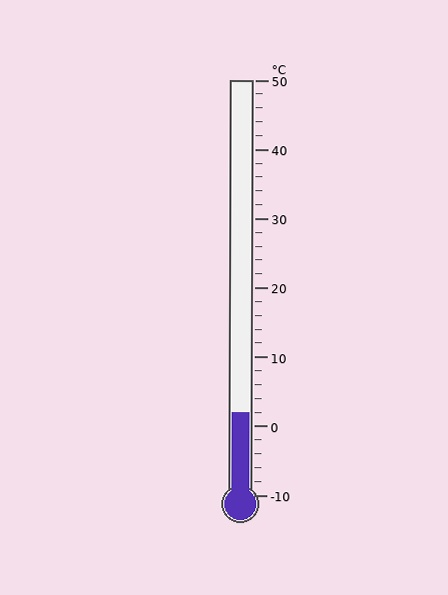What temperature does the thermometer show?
The thermometer shows approximately 2°C.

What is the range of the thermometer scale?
The thermometer scale ranges from -10°C to 50°C.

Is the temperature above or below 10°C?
The temperature is below 10°C.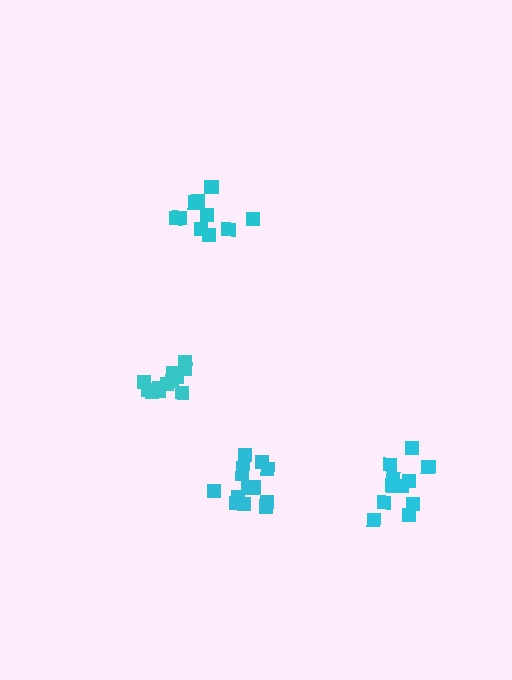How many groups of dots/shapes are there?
There are 4 groups.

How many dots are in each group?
Group 1: 10 dots, Group 2: 12 dots, Group 3: 12 dots, Group 4: 14 dots (48 total).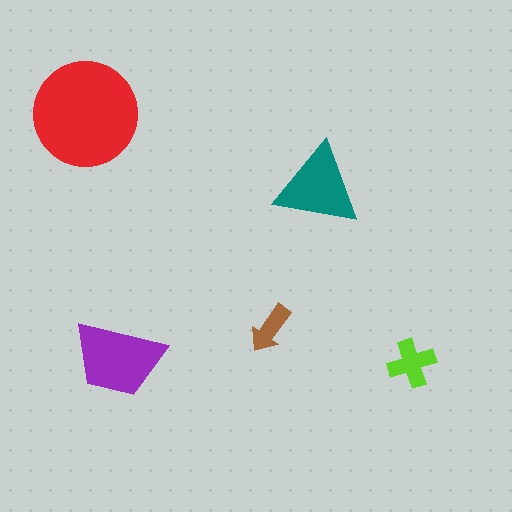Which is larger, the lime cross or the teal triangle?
The teal triangle.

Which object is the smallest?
The brown arrow.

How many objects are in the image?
There are 5 objects in the image.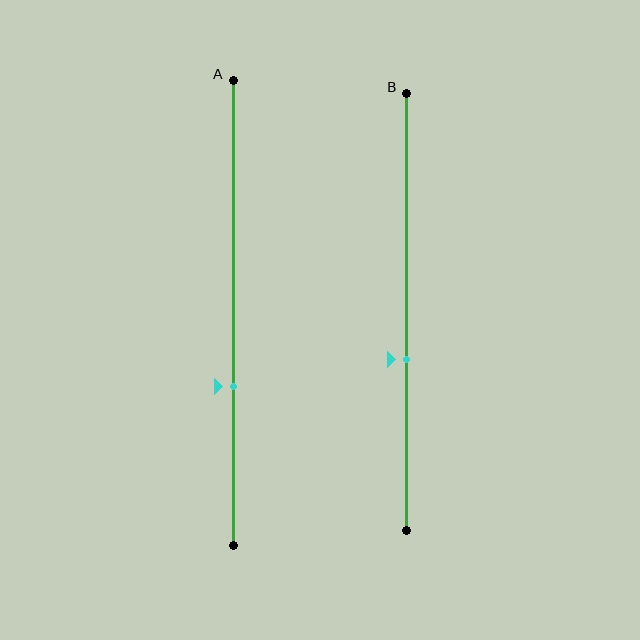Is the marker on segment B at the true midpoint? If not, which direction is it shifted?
No, the marker on segment B is shifted downward by about 11% of the segment length.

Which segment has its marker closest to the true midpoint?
Segment B has its marker closest to the true midpoint.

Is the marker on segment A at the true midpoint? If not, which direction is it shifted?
No, the marker on segment A is shifted downward by about 16% of the segment length.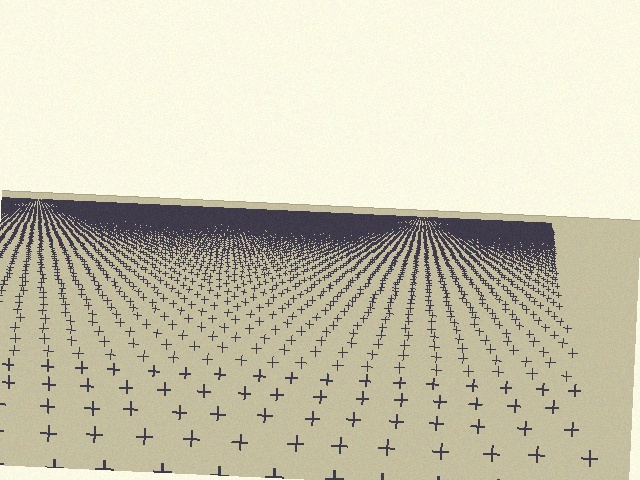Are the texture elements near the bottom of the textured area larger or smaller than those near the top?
Larger. Near the bottom, elements are closer to the viewer and appear at a bigger on-screen size.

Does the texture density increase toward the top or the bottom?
Density increases toward the top.